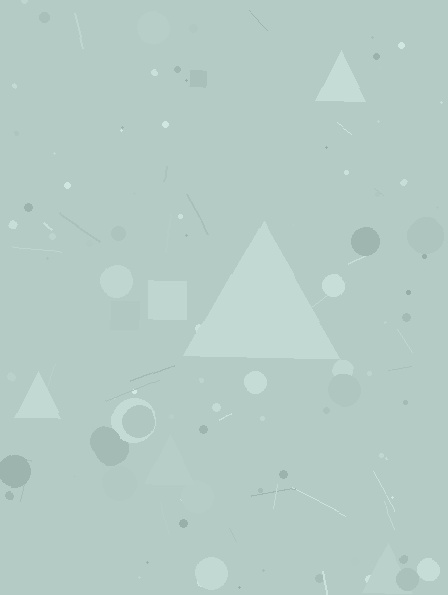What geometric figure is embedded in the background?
A triangle is embedded in the background.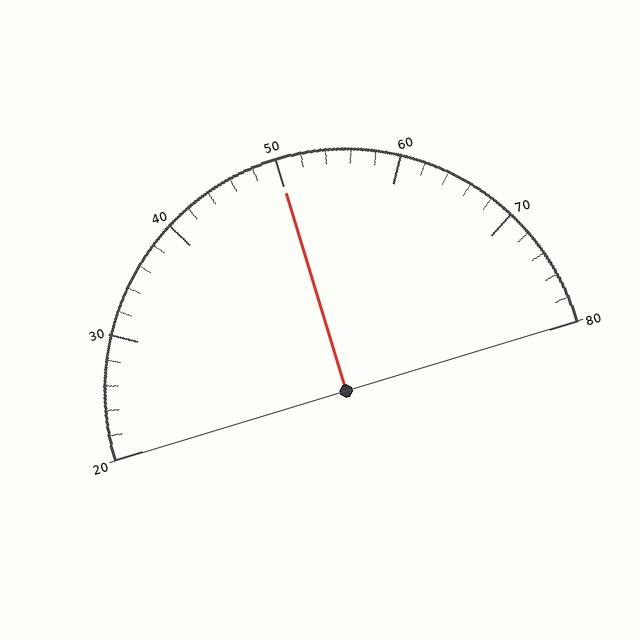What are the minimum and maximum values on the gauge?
The gauge ranges from 20 to 80.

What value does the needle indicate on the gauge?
The needle indicates approximately 50.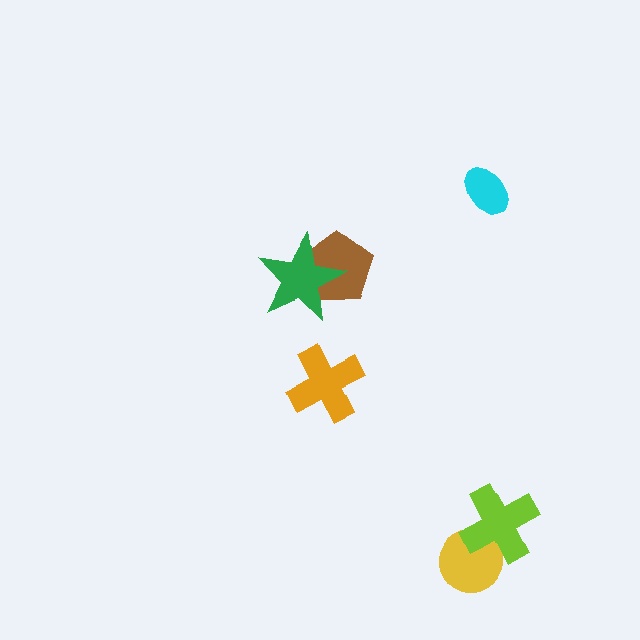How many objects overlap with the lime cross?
1 object overlaps with the lime cross.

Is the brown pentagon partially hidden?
Yes, it is partially covered by another shape.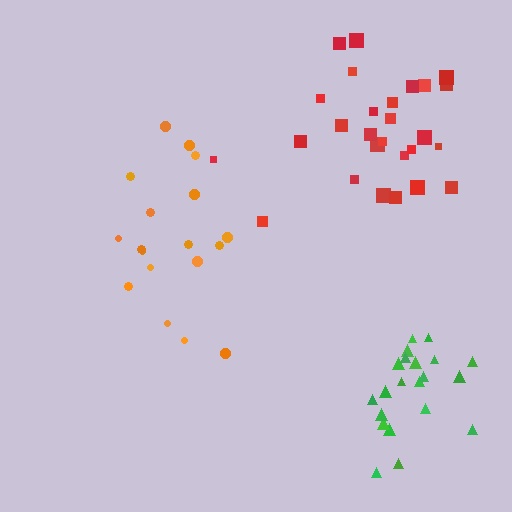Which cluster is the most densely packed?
Green.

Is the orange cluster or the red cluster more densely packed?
Red.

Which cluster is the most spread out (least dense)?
Orange.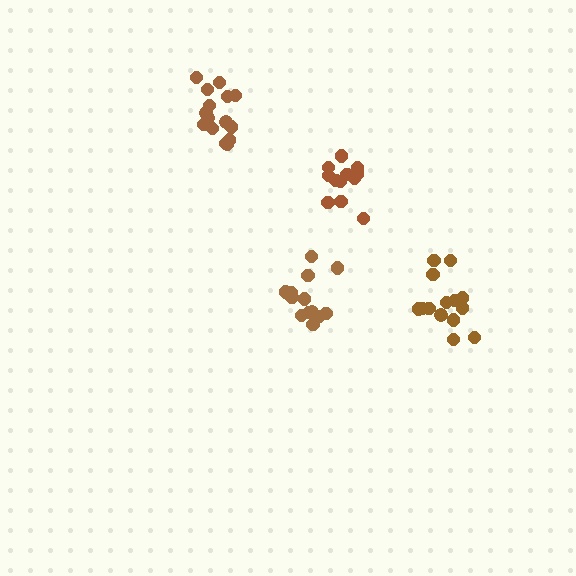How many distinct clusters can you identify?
There are 4 distinct clusters.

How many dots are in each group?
Group 1: 14 dots, Group 2: 13 dots, Group 3: 13 dots, Group 4: 15 dots (55 total).